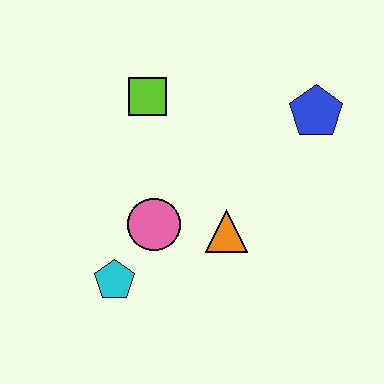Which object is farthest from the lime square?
The cyan pentagon is farthest from the lime square.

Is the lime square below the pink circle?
No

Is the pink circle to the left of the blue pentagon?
Yes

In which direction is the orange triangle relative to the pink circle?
The orange triangle is to the right of the pink circle.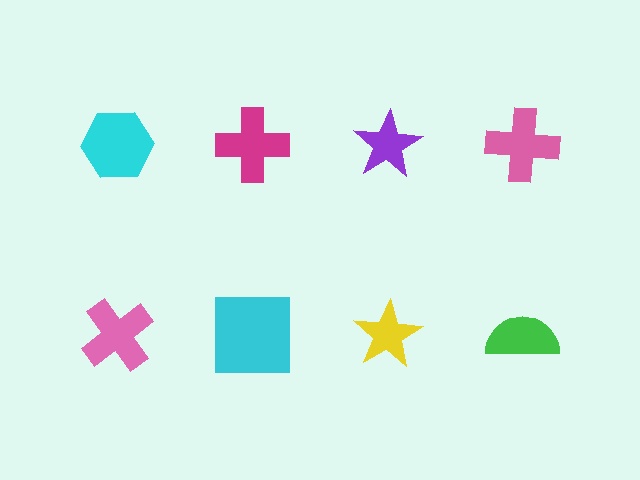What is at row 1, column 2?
A magenta cross.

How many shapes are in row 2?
4 shapes.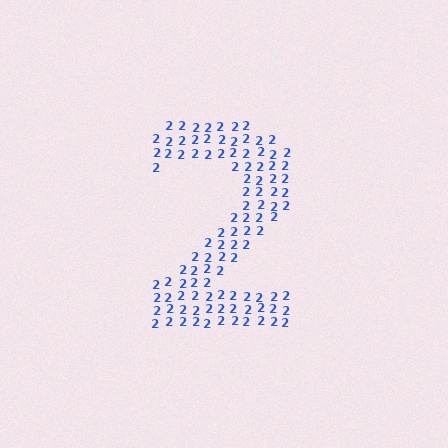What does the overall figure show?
The overall figure shows the digit 2.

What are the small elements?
The small elements are digit 2's.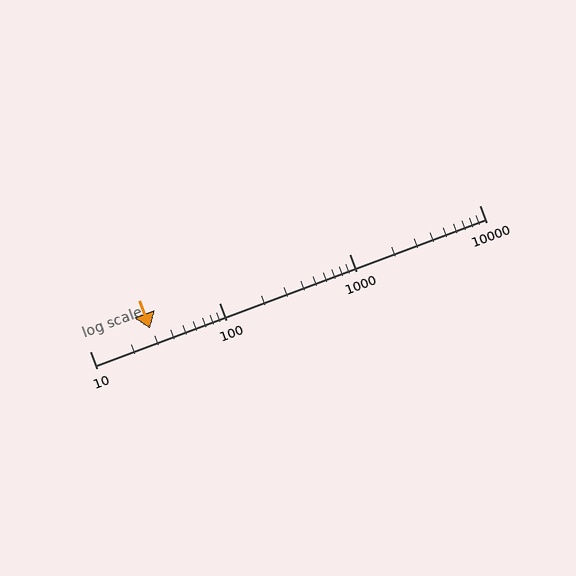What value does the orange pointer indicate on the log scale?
The pointer indicates approximately 29.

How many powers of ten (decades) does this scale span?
The scale spans 3 decades, from 10 to 10000.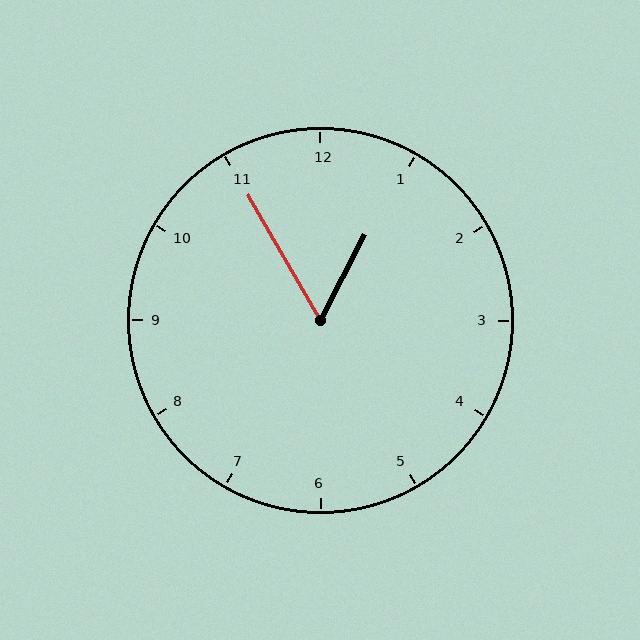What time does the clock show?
12:55.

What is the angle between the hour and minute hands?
Approximately 58 degrees.